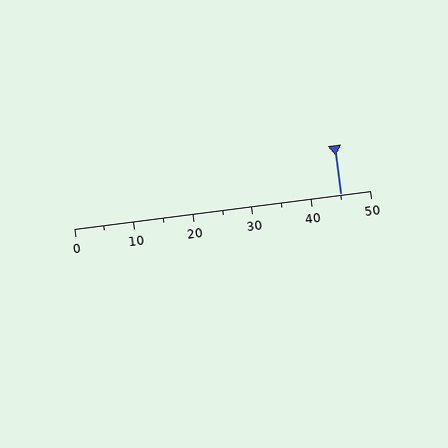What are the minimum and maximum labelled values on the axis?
The axis runs from 0 to 50.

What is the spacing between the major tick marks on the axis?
The major ticks are spaced 10 apart.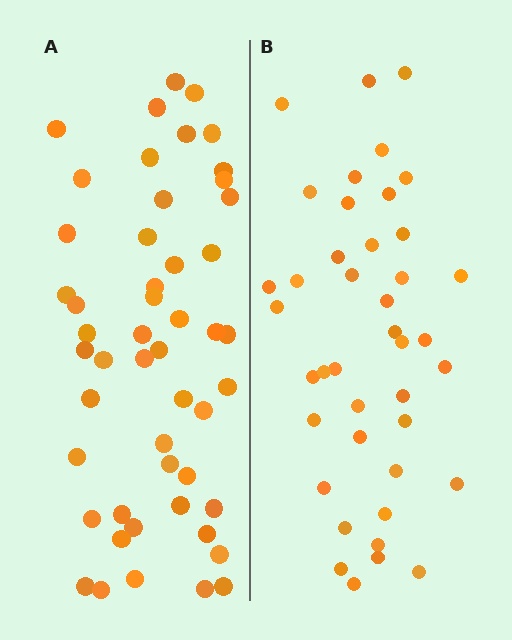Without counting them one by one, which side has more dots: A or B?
Region A (the left region) has more dots.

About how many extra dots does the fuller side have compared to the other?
Region A has roughly 8 or so more dots than region B.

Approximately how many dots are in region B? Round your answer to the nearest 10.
About 40 dots. (The exact count is 41, which rounds to 40.)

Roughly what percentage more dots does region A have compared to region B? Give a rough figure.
About 20% more.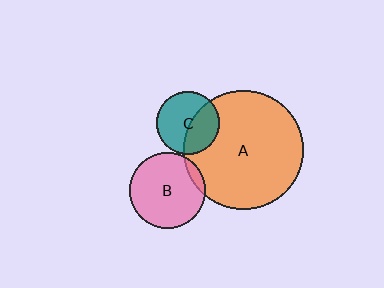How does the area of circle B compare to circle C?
Approximately 1.5 times.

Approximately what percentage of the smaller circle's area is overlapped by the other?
Approximately 40%.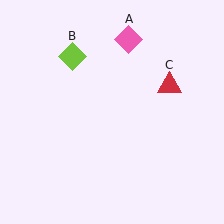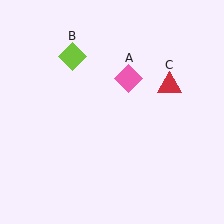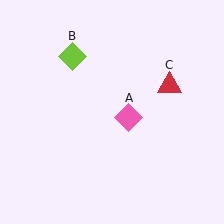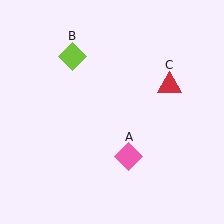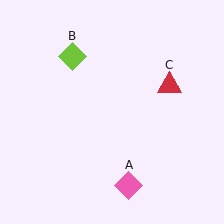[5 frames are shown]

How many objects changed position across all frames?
1 object changed position: pink diamond (object A).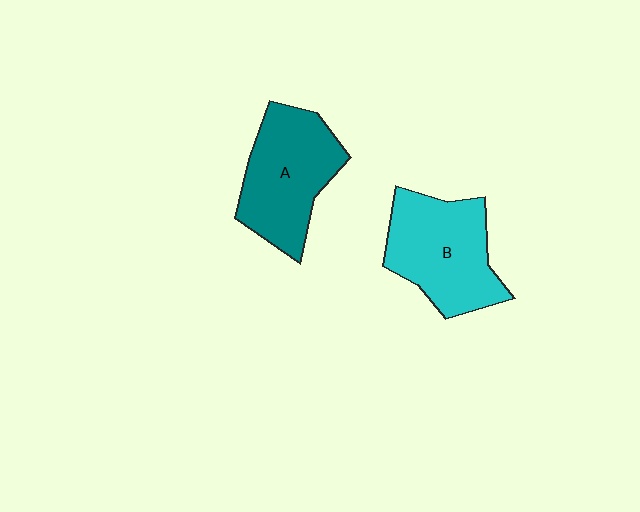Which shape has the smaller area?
Shape A (teal).